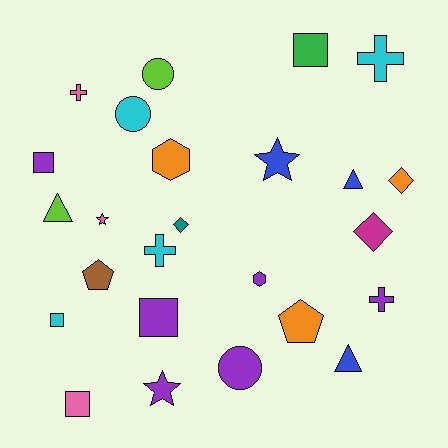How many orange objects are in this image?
There are 3 orange objects.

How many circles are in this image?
There are 3 circles.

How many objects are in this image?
There are 25 objects.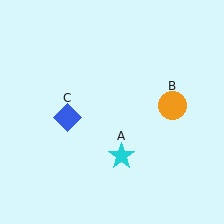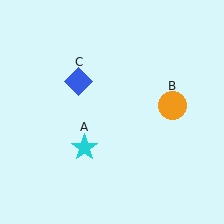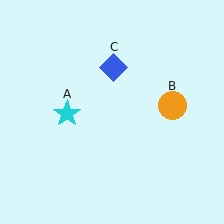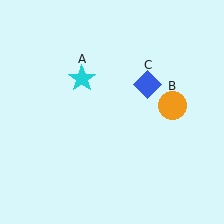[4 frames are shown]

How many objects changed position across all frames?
2 objects changed position: cyan star (object A), blue diamond (object C).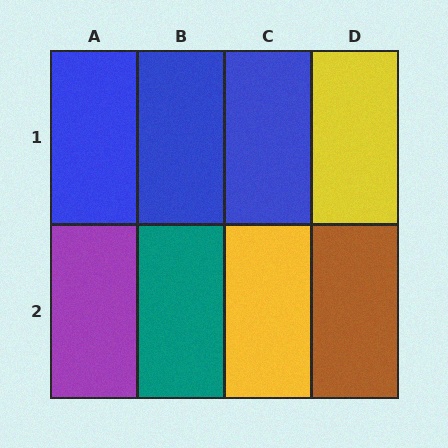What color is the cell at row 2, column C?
Yellow.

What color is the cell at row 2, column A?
Purple.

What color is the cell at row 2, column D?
Brown.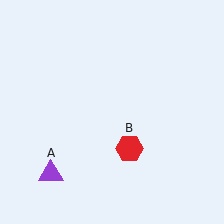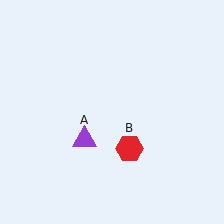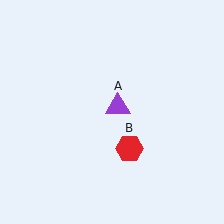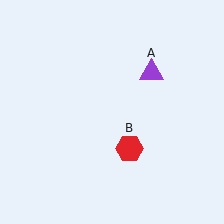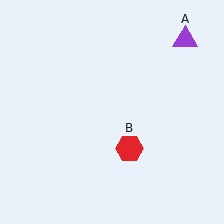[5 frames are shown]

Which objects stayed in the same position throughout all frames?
Red hexagon (object B) remained stationary.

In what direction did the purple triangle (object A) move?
The purple triangle (object A) moved up and to the right.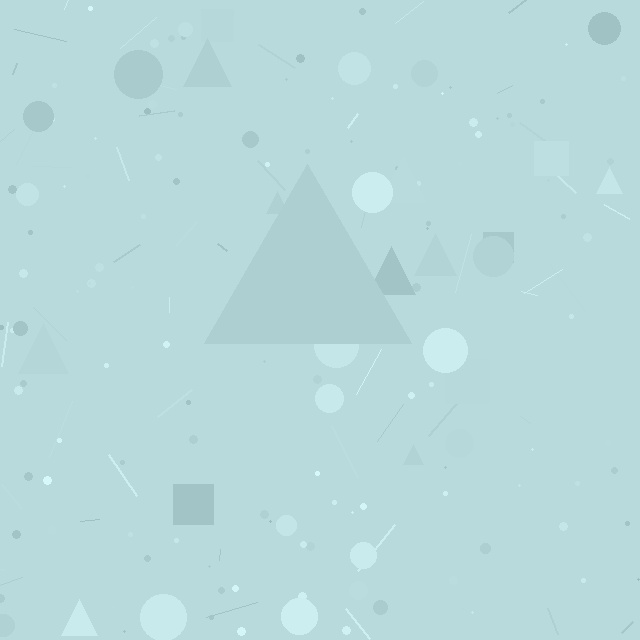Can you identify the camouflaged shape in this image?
The camouflaged shape is a triangle.